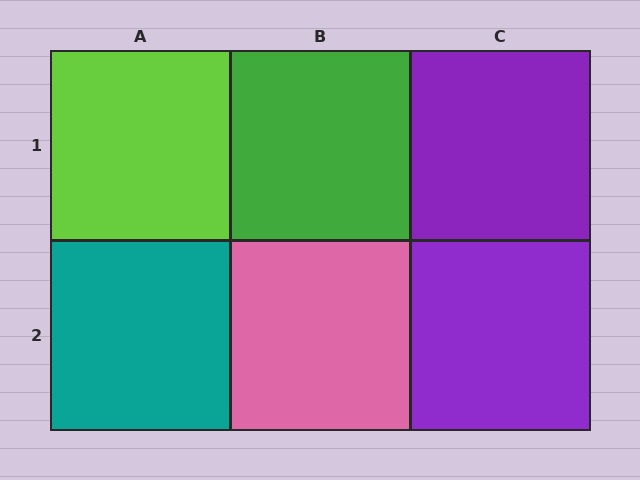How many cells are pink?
1 cell is pink.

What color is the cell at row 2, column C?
Purple.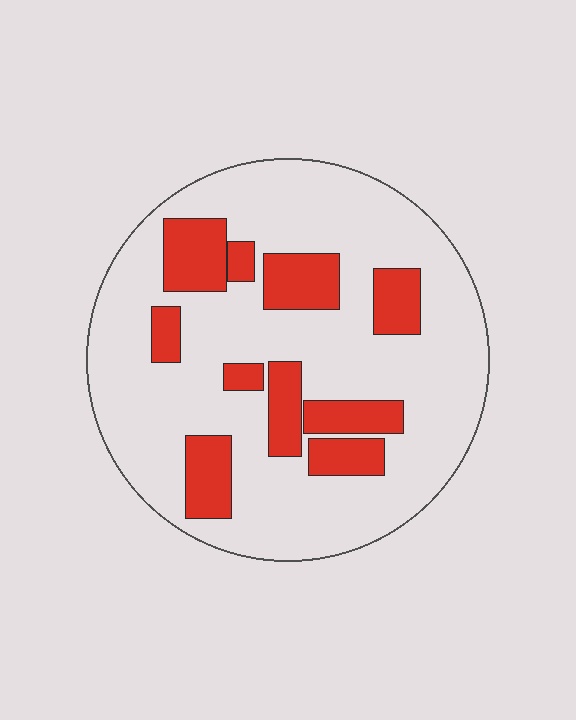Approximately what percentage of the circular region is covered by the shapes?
Approximately 25%.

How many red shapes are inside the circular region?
10.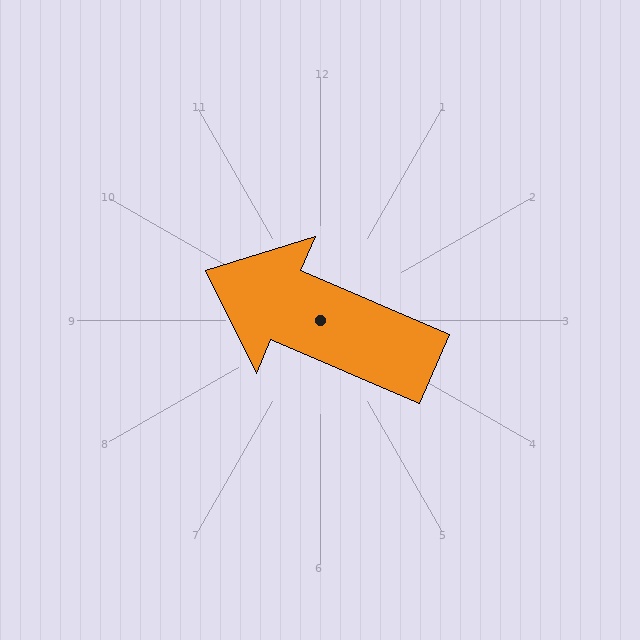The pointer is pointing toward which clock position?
Roughly 10 o'clock.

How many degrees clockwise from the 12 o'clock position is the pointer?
Approximately 293 degrees.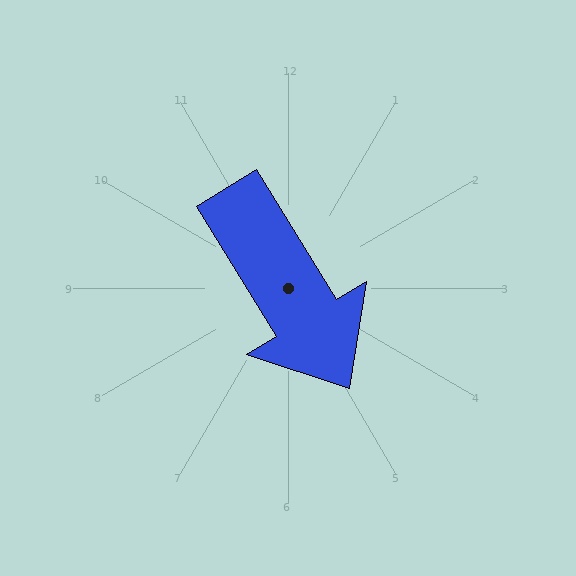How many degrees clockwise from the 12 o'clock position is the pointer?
Approximately 148 degrees.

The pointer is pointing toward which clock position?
Roughly 5 o'clock.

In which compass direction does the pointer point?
Southeast.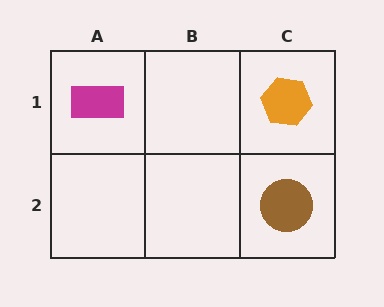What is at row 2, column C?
A brown circle.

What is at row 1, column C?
An orange hexagon.